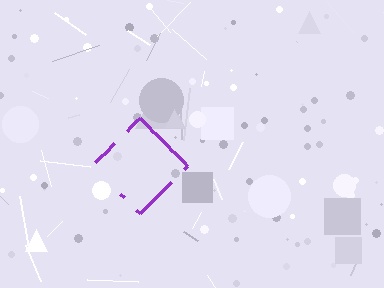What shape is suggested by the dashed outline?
The dashed outline suggests a diamond.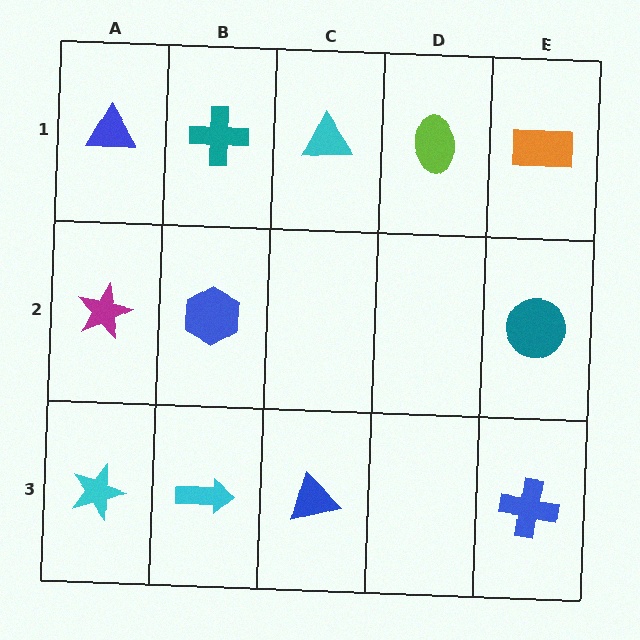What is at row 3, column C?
A blue triangle.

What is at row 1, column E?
An orange rectangle.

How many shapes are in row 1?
5 shapes.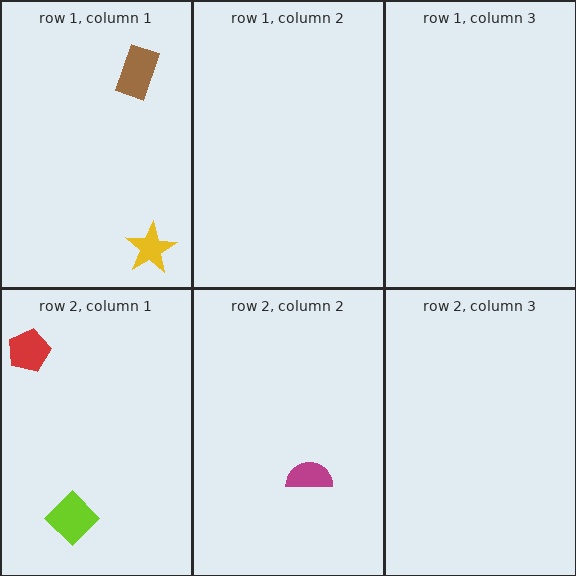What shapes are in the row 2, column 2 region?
The magenta semicircle.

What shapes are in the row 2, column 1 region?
The lime diamond, the red pentagon.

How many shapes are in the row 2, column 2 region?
1.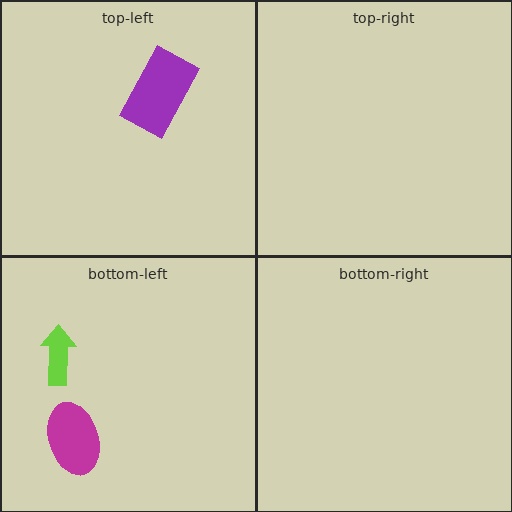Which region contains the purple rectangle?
The top-left region.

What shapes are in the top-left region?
The purple rectangle.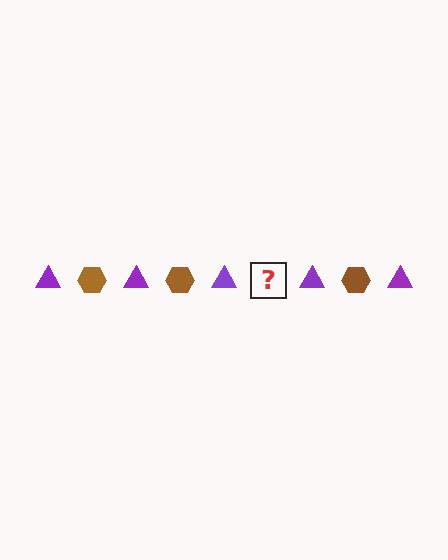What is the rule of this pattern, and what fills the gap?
The rule is that the pattern alternates between purple triangle and brown hexagon. The gap should be filled with a brown hexagon.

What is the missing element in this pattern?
The missing element is a brown hexagon.